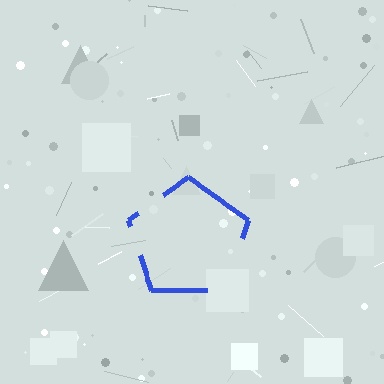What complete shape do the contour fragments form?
The contour fragments form a pentagon.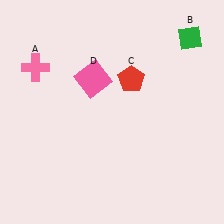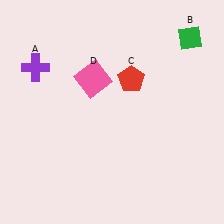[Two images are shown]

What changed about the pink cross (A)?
In Image 1, A is pink. In Image 2, it changed to purple.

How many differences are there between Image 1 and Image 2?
There is 1 difference between the two images.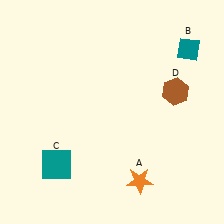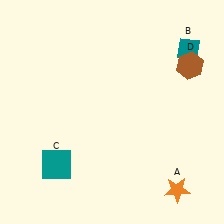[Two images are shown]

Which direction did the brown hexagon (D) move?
The brown hexagon (D) moved up.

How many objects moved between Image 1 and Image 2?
2 objects moved between the two images.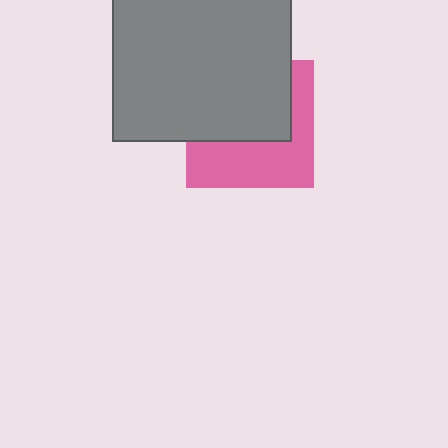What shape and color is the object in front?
The object in front is a gray square.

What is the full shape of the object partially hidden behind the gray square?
The partially hidden object is a pink square.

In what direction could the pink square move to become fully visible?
The pink square could move down. That would shift it out from behind the gray square entirely.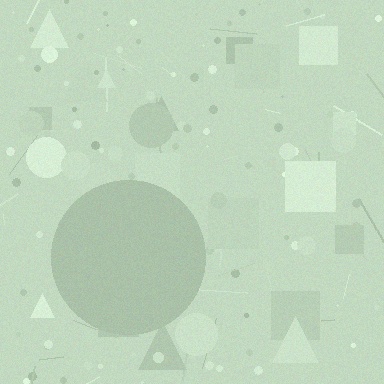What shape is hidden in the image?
A circle is hidden in the image.